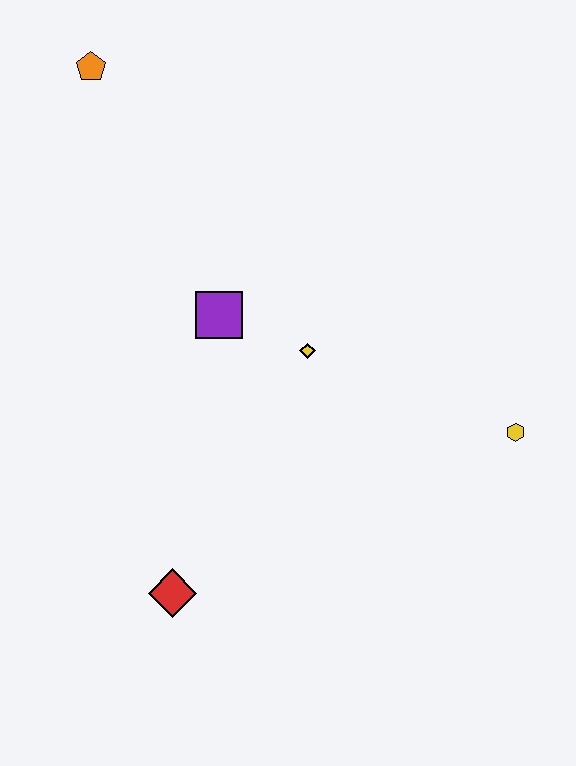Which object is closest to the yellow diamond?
The purple square is closest to the yellow diamond.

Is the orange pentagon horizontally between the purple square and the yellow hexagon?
No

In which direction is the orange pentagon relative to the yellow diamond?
The orange pentagon is above the yellow diamond.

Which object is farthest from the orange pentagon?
The yellow hexagon is farthest from the orange pentagon.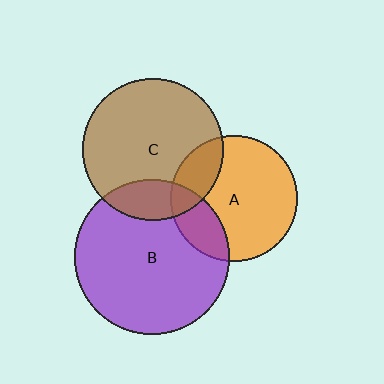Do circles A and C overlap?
Yes.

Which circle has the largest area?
Circle B (purple).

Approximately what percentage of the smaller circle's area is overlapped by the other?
Approximately 20%.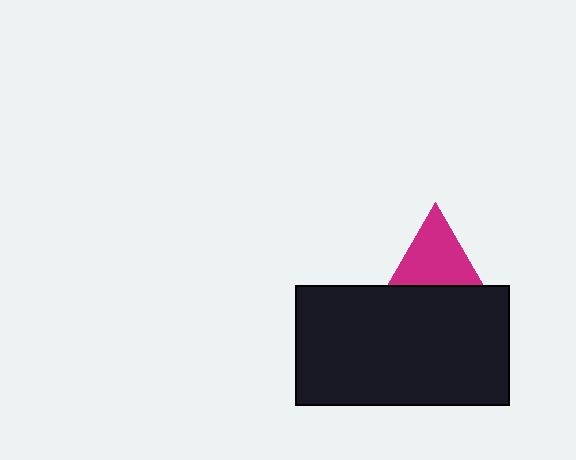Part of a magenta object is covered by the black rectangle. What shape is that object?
It is a triangle.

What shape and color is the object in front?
The object in front is a black rectangle.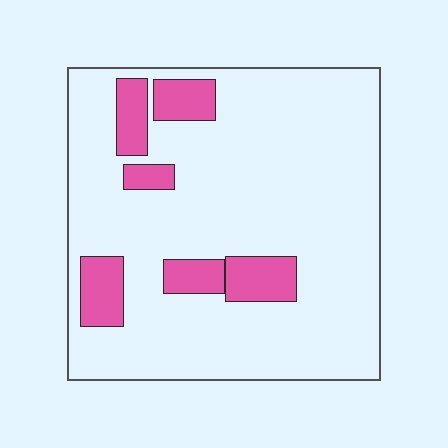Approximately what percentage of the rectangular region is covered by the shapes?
Approximately 15%.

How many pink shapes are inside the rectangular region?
6.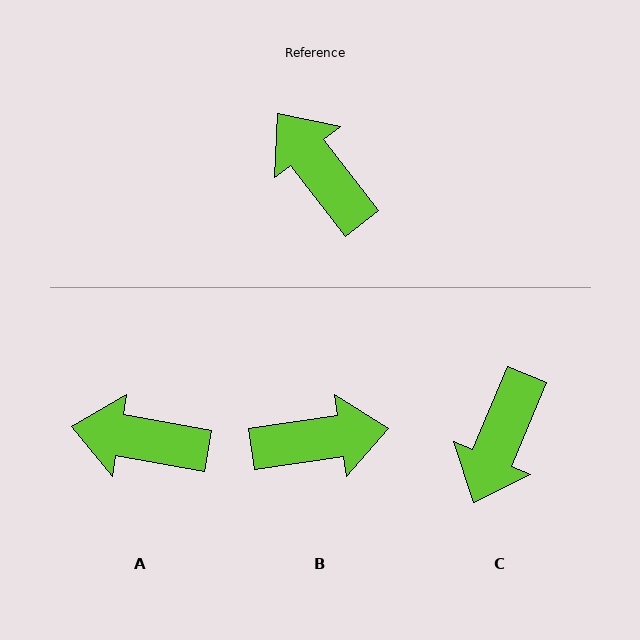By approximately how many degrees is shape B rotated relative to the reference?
Approximately 119 degrees clockwise.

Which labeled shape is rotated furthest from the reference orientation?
C, about 120 degrees away.